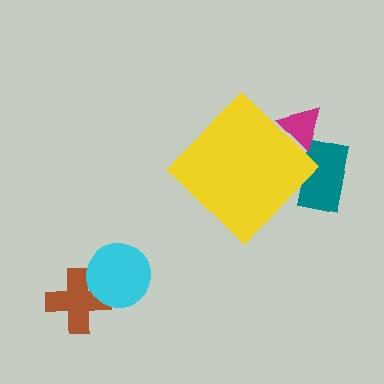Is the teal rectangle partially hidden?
Yes, the teal rectangle is partially hidden behind the yellow diamond.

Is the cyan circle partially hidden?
No, the cyan circle is fully visible.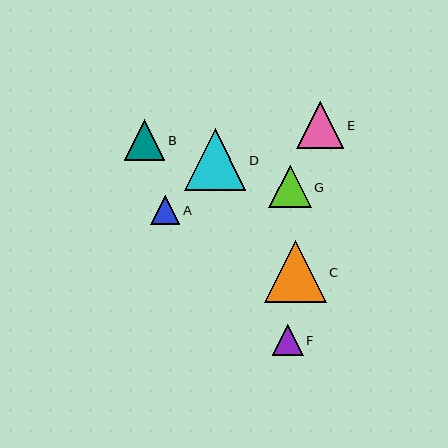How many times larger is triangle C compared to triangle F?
Triangle C is approximately 2.0 times the size of triangle F.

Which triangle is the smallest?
Triangle A is the smallest with a size of approximately 29 pixels.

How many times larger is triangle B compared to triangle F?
Triangle B is approximately 1.3 times the size of triangle F.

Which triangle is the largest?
Triangle C is the largest with a size of approximately 62 pixels.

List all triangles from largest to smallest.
From largest to smallest: C, D, E, G, B, F, A.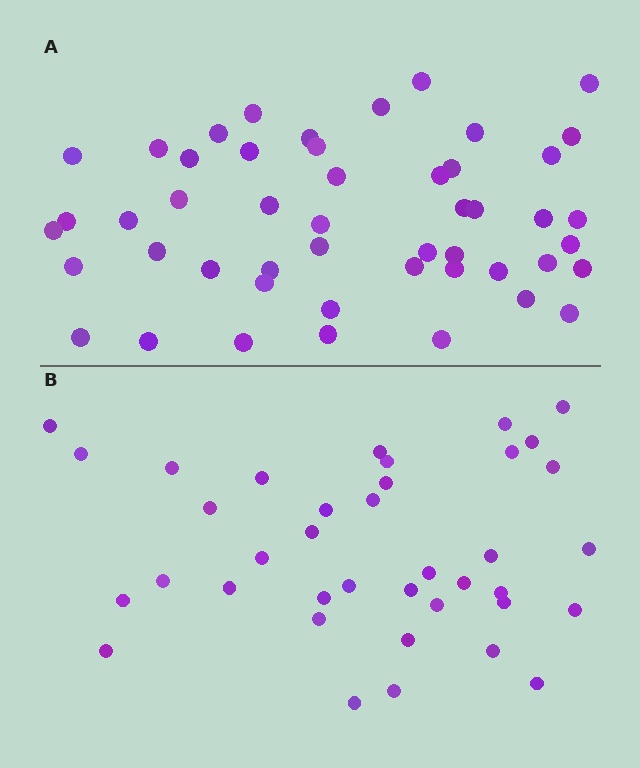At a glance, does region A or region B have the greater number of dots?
Region A (the top region) has more dots.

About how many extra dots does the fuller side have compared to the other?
Region A has roughly 12 or so more dots than region B.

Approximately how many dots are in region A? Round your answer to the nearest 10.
About 50 dots. (The exact count is 49, which rounds to 50.)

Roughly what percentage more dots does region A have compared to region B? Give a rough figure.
About 30% more.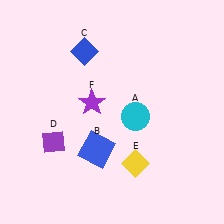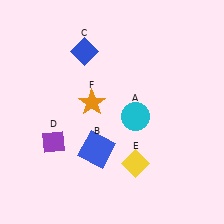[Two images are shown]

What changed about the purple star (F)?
In Image 1, F is purple. In Image 2, it changed to orange.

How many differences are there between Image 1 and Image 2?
There is 1 difference between the two images.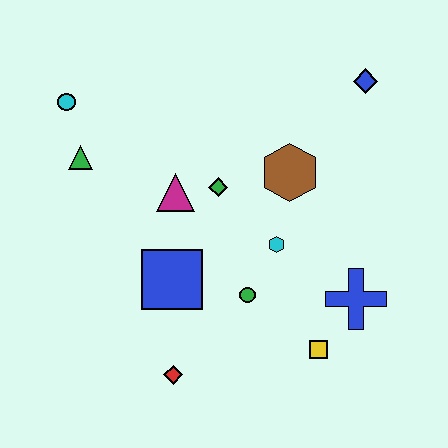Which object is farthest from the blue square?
The blue diamond is farthest from the blue square.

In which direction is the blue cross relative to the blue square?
The blue cross is to the right of the blue square.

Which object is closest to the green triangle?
The cyan circle is closest to the green triangle.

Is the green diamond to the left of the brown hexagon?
Yes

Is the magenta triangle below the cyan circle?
Yes